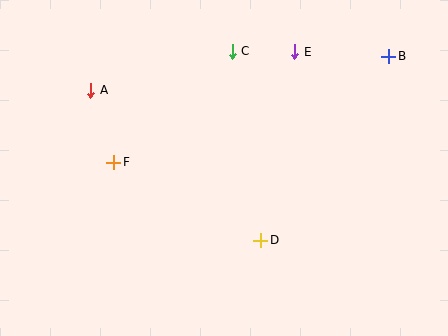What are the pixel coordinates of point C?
Point C is at (232, 51).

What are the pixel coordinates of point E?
Point E is at (295, 52).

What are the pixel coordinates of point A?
Point A is at (91, 90).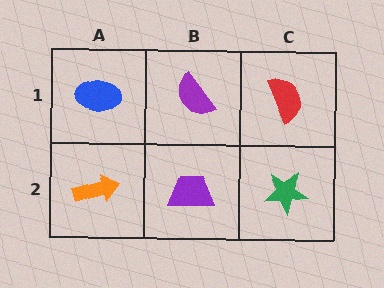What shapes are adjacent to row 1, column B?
A purple trapezoid (row 2, column B), a blue ellipse (row 1, column A), a red semicircle (row 1, column C).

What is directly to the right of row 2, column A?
A purple trapezoid.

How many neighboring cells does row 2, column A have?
2.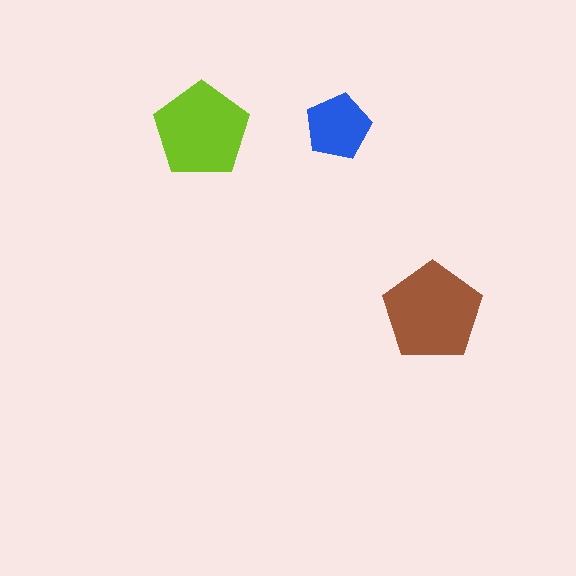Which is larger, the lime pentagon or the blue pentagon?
The lime one.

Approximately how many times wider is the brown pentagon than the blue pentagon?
About 1.5 times wider.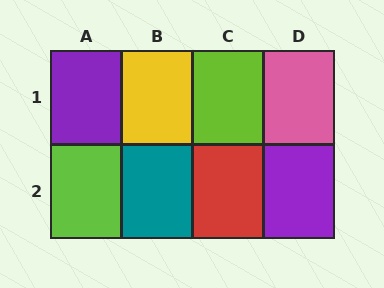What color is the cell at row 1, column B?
Yellow.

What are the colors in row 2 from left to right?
Lime, teal, red, purple.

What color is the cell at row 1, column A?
Purple.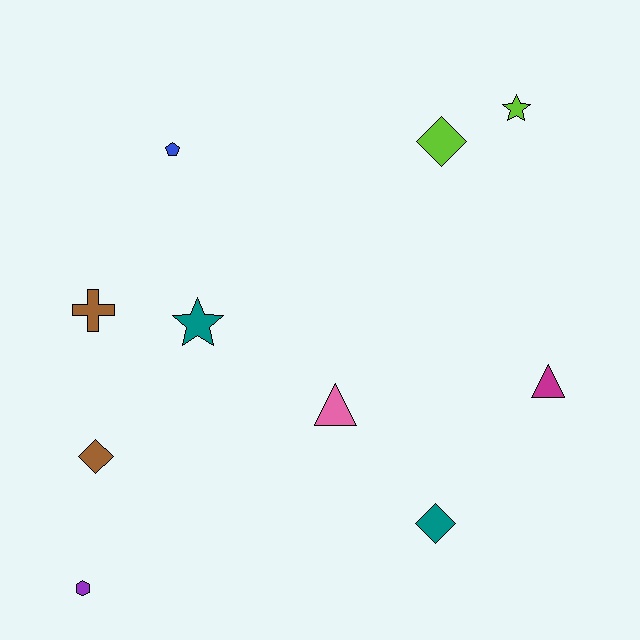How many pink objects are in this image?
There is 1 pink object.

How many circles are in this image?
There are no circles.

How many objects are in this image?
There are 10 objects.